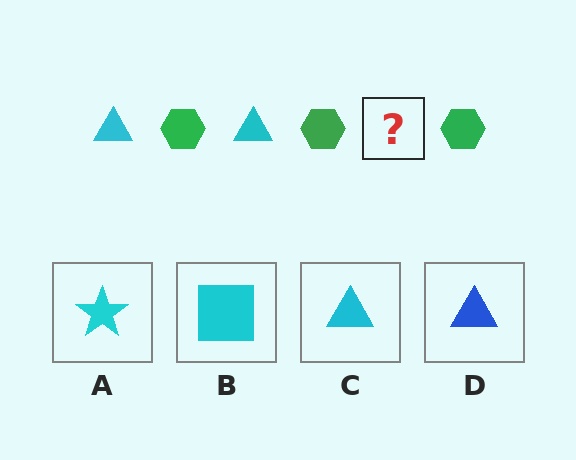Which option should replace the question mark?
Option C.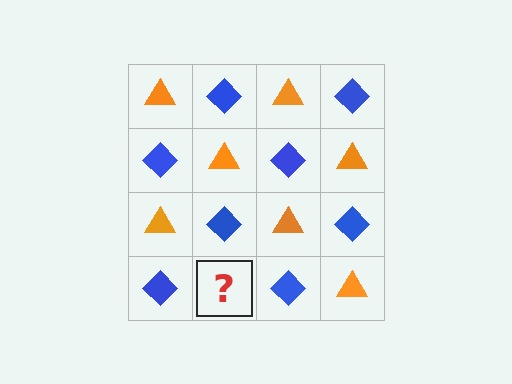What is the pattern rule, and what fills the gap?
The rule is that it alternates orange triangle and blue diamond in a checkerboard pattern. The gap should be filled with an orange triangle.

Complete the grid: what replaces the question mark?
The question mark should be replaced with an orange triangle.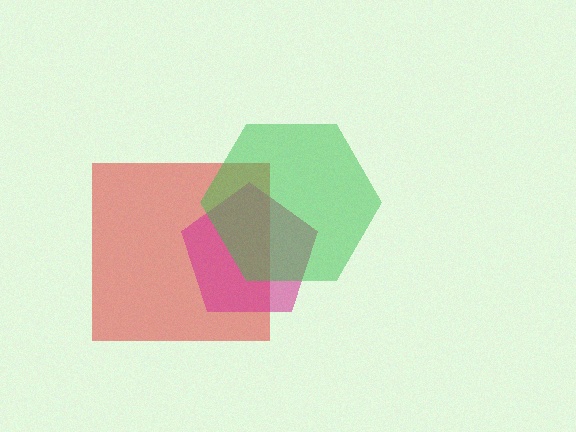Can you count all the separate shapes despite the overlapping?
Yes, there are 3 separate shapes.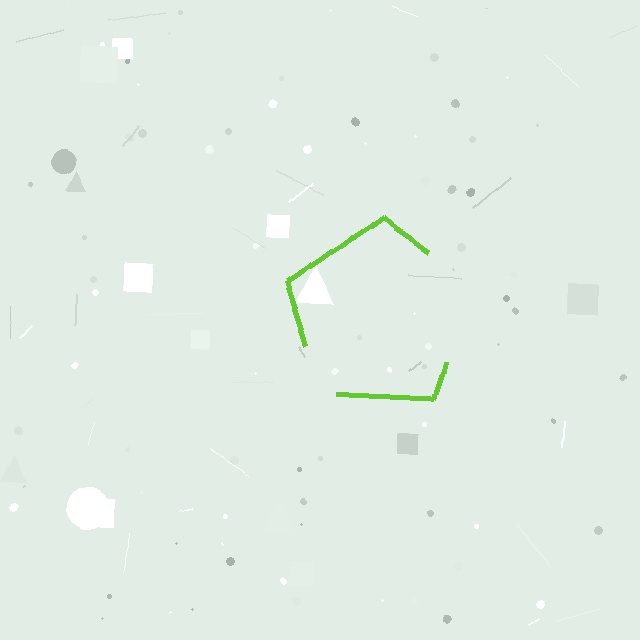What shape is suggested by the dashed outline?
The dashed outline suggests a pentagon.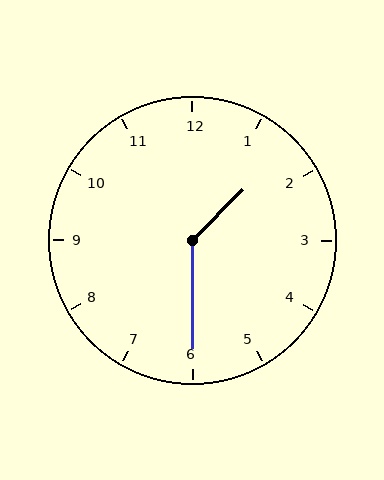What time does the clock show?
1:30.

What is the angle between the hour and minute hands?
Approximately 135 degrees.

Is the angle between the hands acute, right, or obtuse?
It is obtuse.